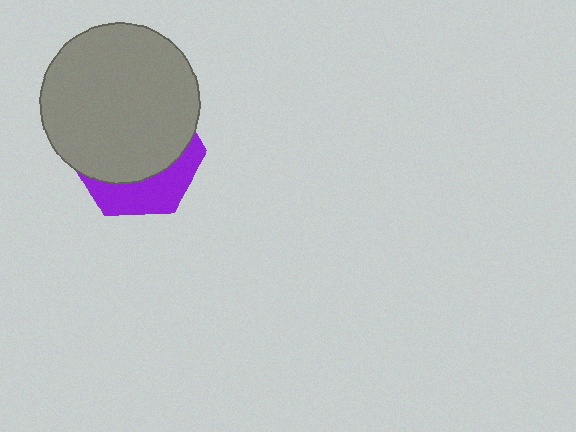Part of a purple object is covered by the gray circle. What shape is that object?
It is a hexagon.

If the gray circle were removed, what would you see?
You would see the complete purple hexagon.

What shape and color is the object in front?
The object in front is a gray circle.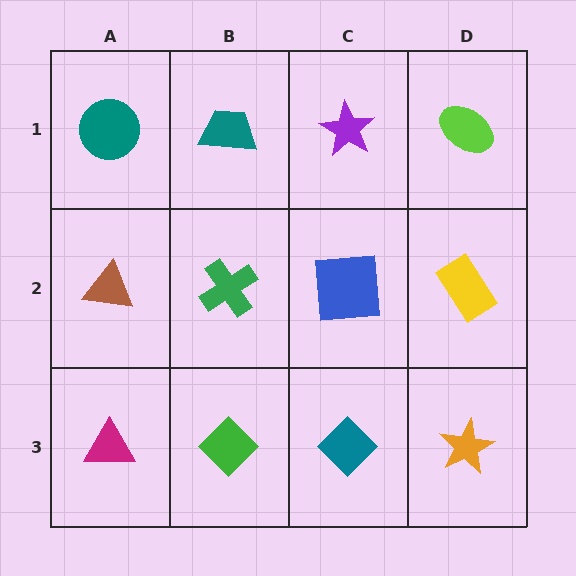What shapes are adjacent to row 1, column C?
A blue square (row 2, column C), a teal trapezoid (row 1, column B), a lime ellipse (row 1, column D).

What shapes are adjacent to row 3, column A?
A brown triangle (row 2, column A), a green diamond (row 3, column B).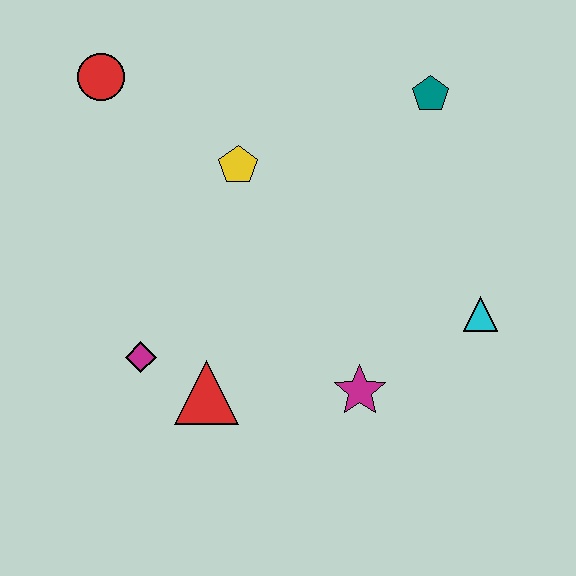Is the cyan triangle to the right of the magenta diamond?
Yes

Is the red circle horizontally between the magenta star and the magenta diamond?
No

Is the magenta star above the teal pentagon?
No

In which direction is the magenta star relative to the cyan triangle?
The magenta star is to the left of the cyan triangle.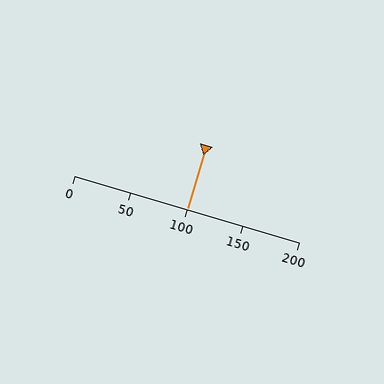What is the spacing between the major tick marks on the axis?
The major ticks are spaced 50 apart.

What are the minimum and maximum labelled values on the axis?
The axis runs from 0 to 200.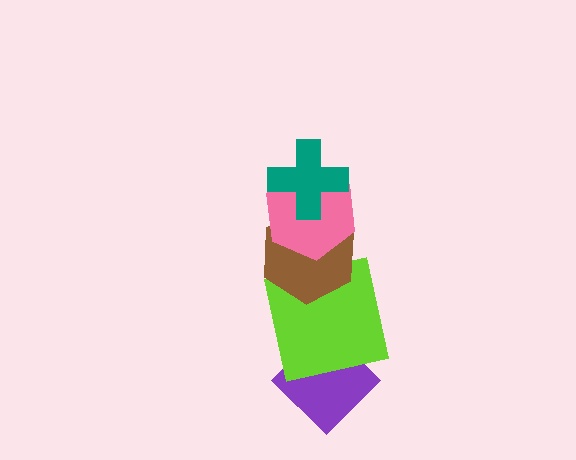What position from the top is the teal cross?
The teal cross is 1st from the top.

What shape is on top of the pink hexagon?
The teal cross is on top of the pink hexagon.